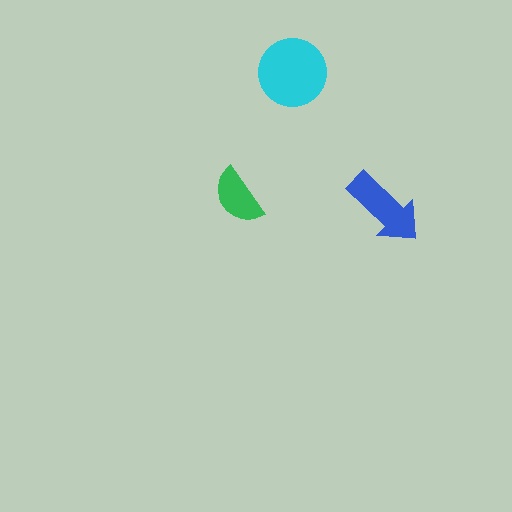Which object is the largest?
The cyan circle.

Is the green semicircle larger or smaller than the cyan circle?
Smaller.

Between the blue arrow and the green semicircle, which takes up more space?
The blue arrow.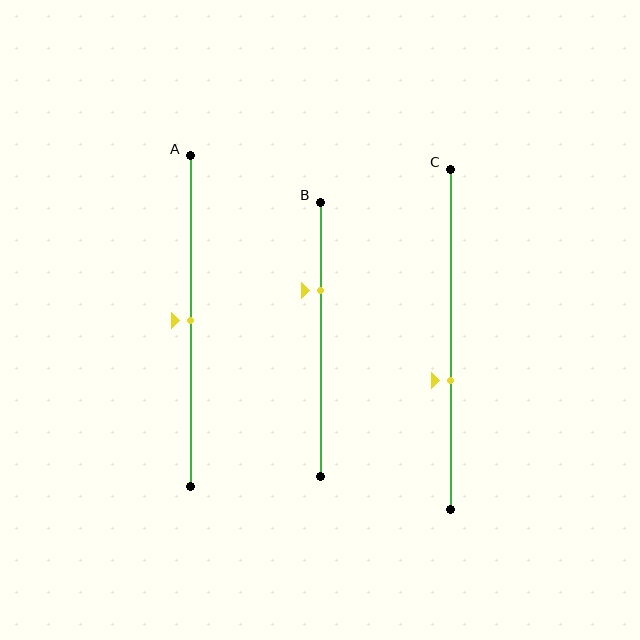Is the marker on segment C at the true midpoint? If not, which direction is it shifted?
No, the marker on segment C is shifted downward by about 12% of the segment length.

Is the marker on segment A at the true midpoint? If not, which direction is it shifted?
Yes, the marker on segment A is at the true midpoint.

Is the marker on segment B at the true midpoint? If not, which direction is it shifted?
No, the marker on segment B is shifted upward by about 18% of the segment length.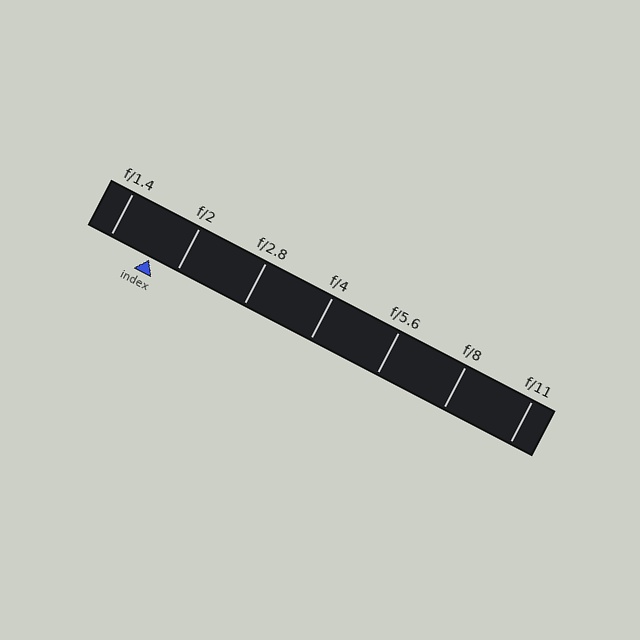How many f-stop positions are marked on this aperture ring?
There are 7 f-stop positions marked.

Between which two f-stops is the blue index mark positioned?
The index mark is between f/1.4 and f/2.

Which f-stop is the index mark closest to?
The index mark is closest to f/2.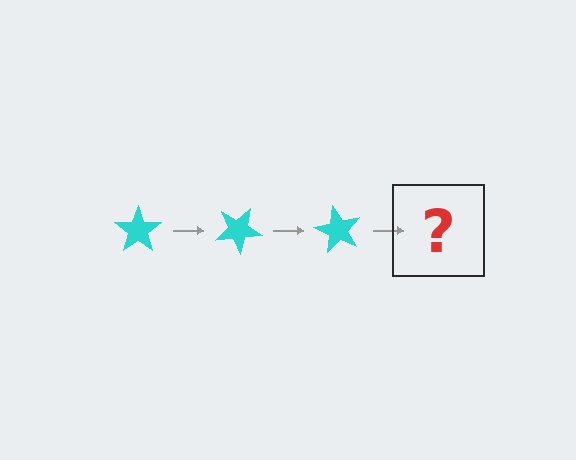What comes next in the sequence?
The next element should be a cyan star rotated 90 degrees.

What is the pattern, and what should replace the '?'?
The pattern is that the star rotates 30 degrees each step. The '?' should be a cyan star rotated 90 degrees.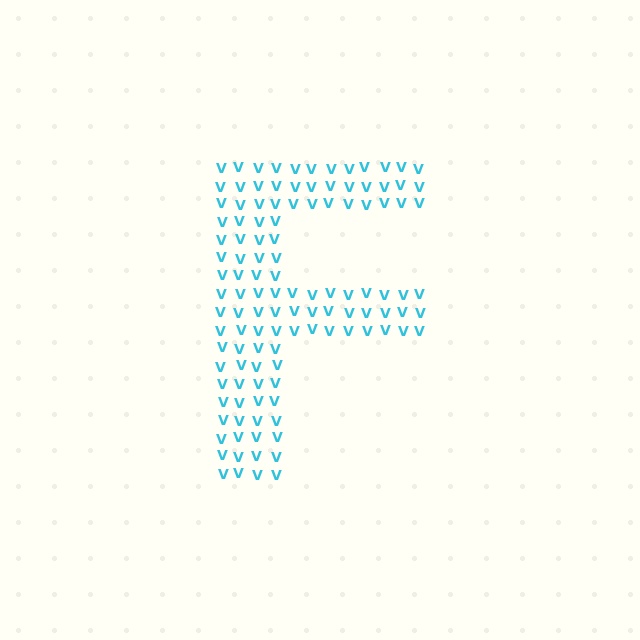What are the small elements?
The small elements are letter V's.